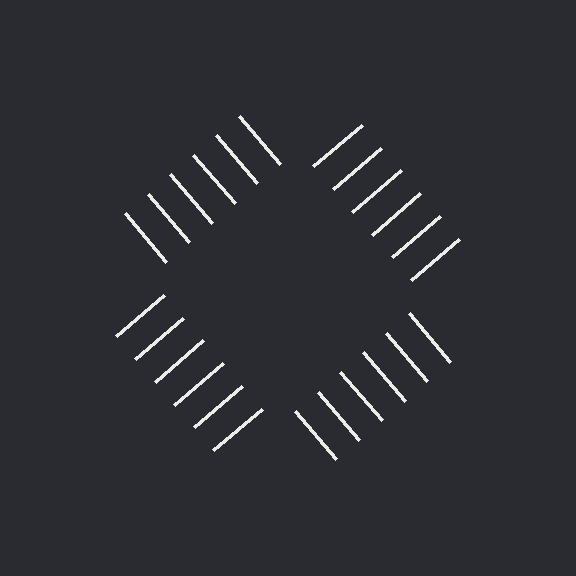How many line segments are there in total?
24 — 6 along each of the 4 edges.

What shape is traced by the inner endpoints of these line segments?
An illusory square — the line segments terminate on its edges but no continuous stroke is drawn.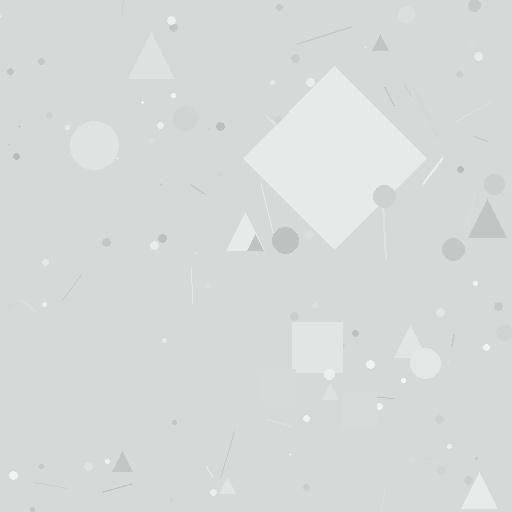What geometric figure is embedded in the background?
A diamond is embedded in the background.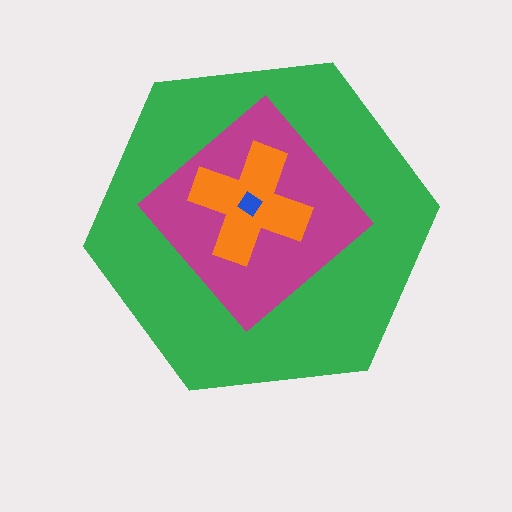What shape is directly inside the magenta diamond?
The orange cross.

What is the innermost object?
The blue diamond.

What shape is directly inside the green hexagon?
The magenta diamond.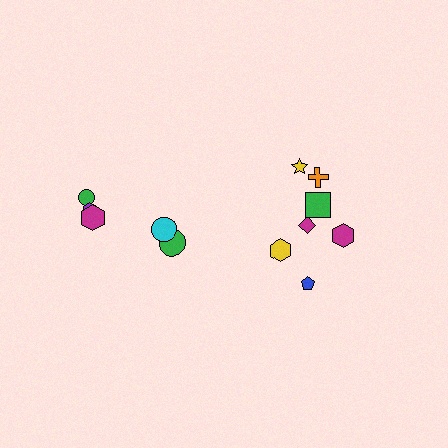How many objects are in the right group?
There are 7 objects.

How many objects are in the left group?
There are 5 objects.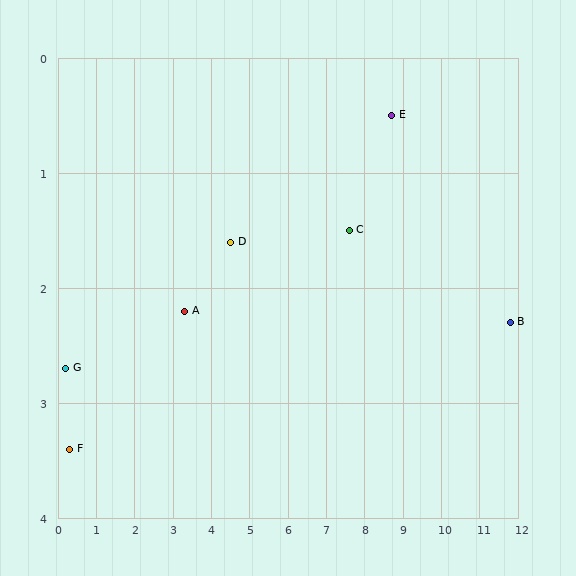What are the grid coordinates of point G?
Point G is at approximately (0.2, 2.7).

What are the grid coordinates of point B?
Point B is at approximately (11.8, 2.3).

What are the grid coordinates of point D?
Point D is at approximately (4.5, 1.6).